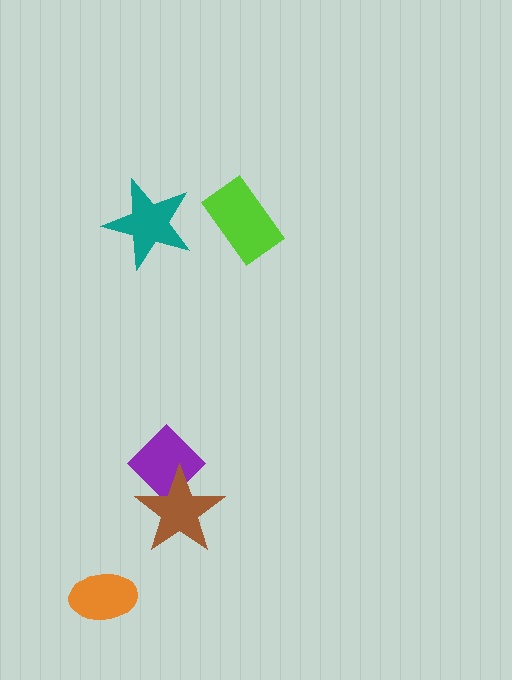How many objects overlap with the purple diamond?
1 object overlaps with the purple diamond.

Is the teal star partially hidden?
No, no other shape covers it.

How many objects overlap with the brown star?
1 object overlaps with the brown star.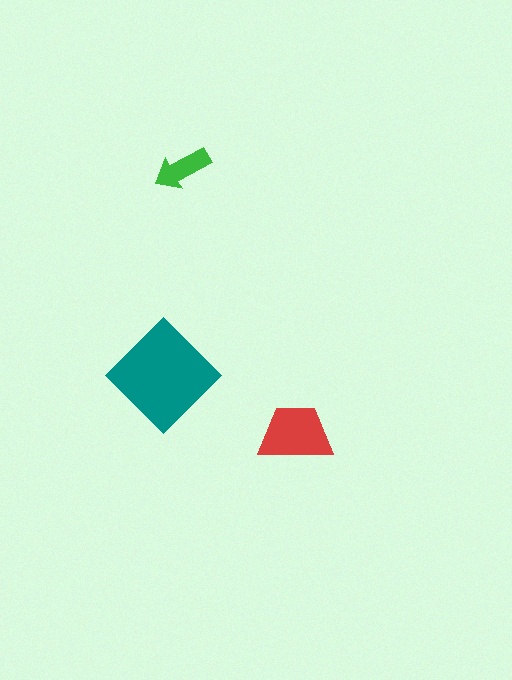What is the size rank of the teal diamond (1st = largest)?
1st.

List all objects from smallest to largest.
The green arrow, the red trapezoid, the teal diamond.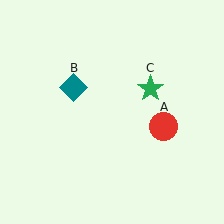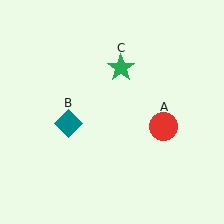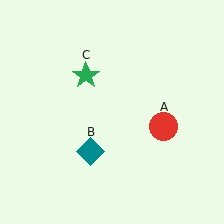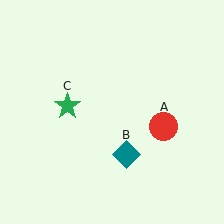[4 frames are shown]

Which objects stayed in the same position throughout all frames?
Red circle (object A) remained stationary.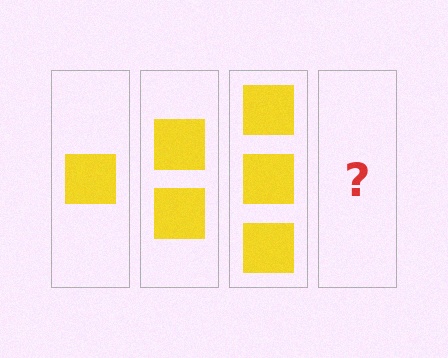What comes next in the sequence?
The next element should be 4 squares.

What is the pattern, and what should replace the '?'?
The pattern is that each step adds one more square. The '?' should be 4 squares.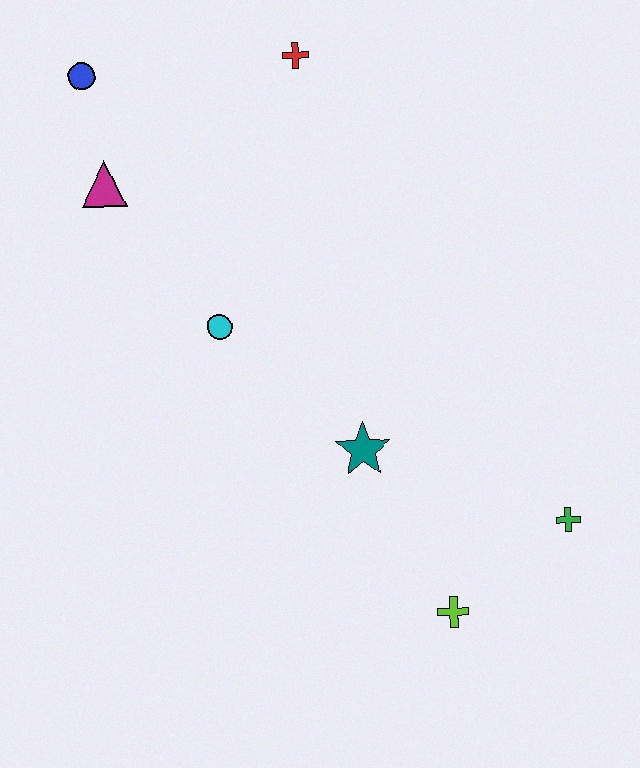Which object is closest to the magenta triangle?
The blue circle is closest to the magenta triangle.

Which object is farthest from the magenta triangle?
The green cross is farthest from the magenta triangle.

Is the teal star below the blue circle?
Yes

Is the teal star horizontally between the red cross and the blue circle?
No